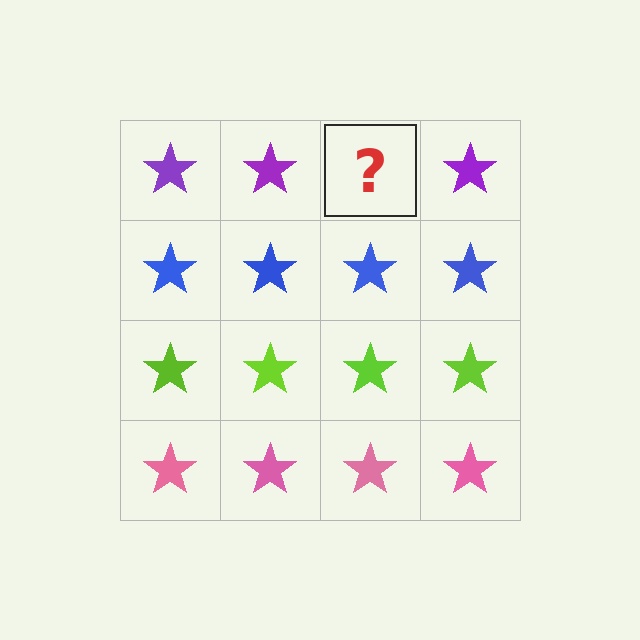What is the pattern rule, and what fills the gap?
The rule is that each row has a consistent color. The gap should be filled with a purple star.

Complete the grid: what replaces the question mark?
The question mark should be replaced with a purple star.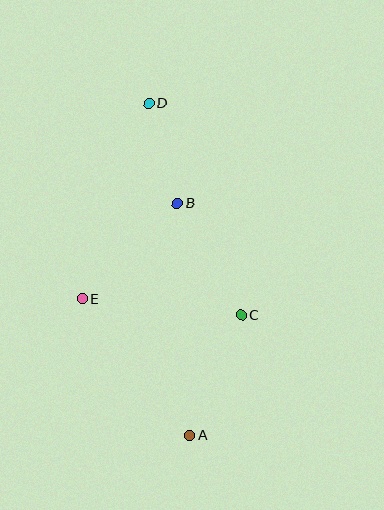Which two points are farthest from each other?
Points A and D are farthest from each other.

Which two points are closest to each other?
Points B and D are closest to each other.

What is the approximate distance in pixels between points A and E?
The distance between A and E is approximately 174 pixels.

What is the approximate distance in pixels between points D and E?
The distance between D and E is approximately 207 pixels.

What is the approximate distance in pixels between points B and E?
The distance between B and E is approximately 135 pixels.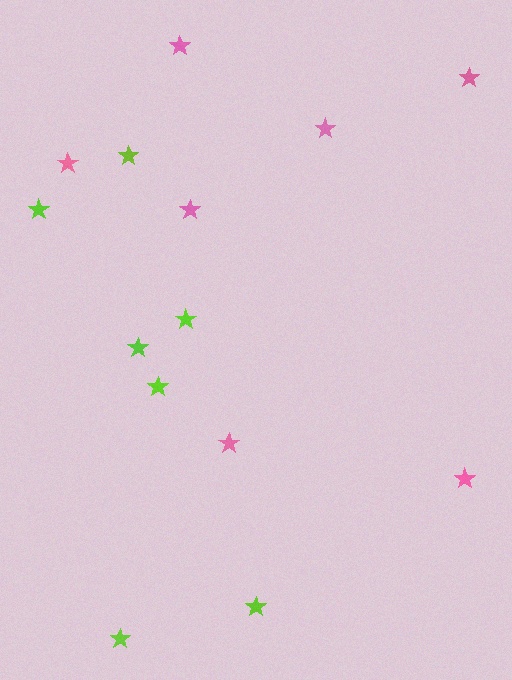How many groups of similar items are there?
There are 2 groups: one group of lime stars (7) and one group of pink stars (7).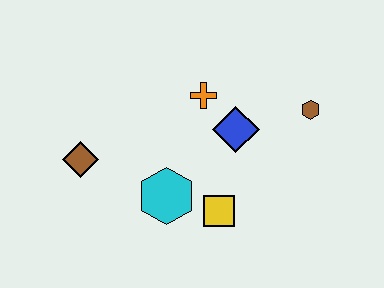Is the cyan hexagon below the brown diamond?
Yes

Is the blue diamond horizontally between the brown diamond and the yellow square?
No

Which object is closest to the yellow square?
The cyan hexagon is closest to the yellow square.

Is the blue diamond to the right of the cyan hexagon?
Yes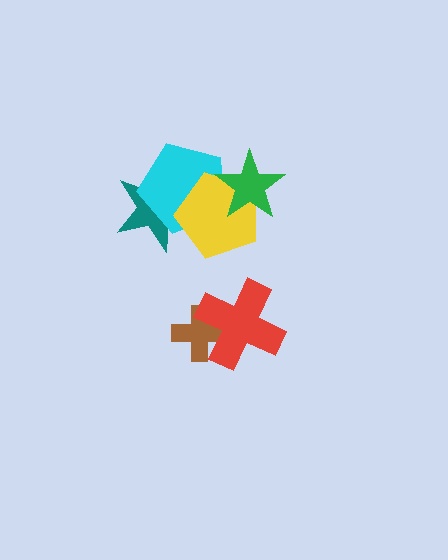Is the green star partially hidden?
No, no other shape covers it.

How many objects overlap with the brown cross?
1 object overlaps with the brown cross.